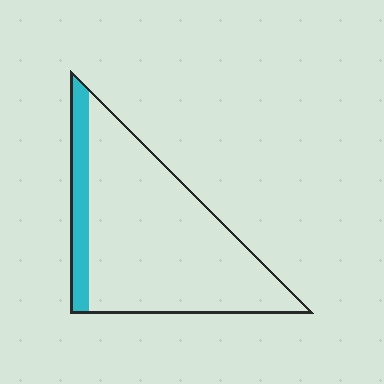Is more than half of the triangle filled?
No.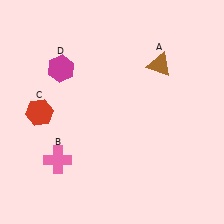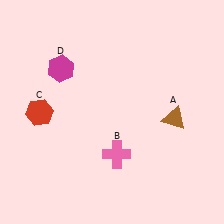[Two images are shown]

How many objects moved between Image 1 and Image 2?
2 objects moved between the two images.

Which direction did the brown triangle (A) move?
The brown triangle (A) moved down.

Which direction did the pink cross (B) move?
The pink cross (B) moved right.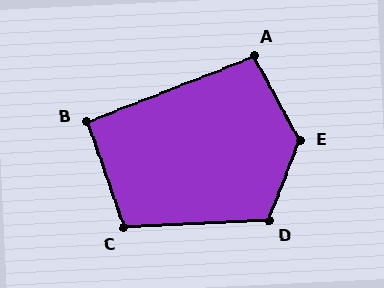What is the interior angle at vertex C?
Approximately 106 degrees (obtuse).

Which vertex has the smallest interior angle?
B, at approximately 92 degrees.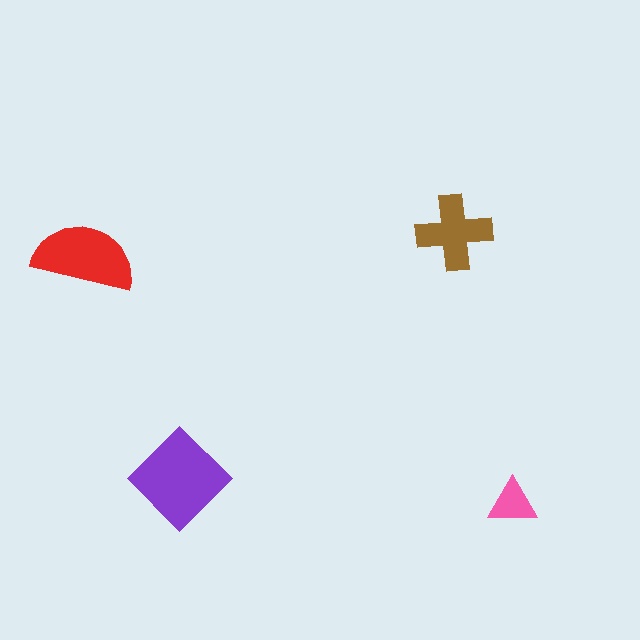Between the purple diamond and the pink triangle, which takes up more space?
The purple diamond.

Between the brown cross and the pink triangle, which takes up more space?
The brown cross.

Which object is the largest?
The purple diamond.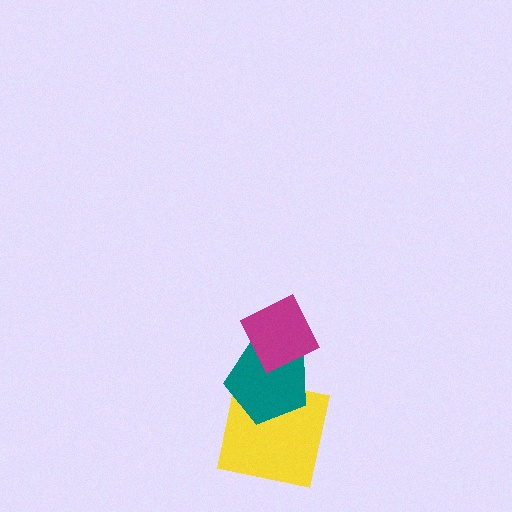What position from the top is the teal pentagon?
The teal pentagon is 2nd from the top.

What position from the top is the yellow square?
The yellow square is 3rd from the top.